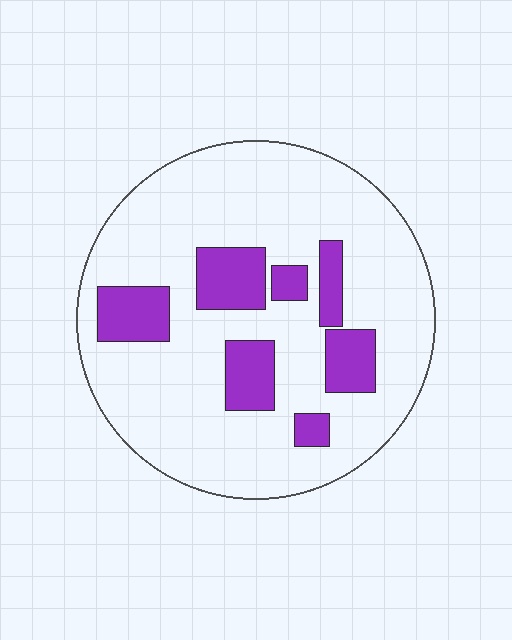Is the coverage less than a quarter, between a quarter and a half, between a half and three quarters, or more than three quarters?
Less than a quarter.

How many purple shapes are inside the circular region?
7.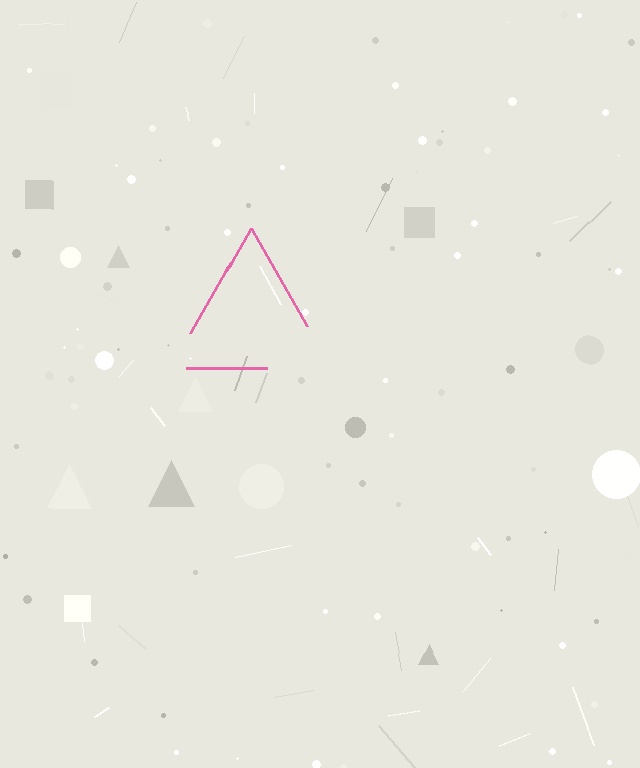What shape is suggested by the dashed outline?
The dashed outline suggests a triangle.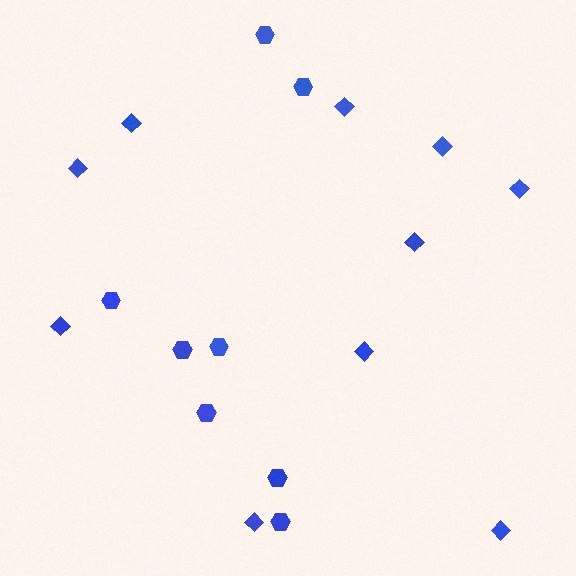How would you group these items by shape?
There are 2 groups: one group of diamonds (10) and one group of hexagons (8).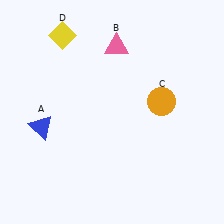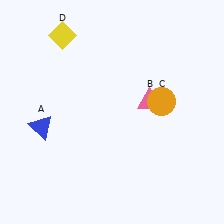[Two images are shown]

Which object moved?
The pink triangle (B) moved down.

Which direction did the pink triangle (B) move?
The pink triangle (B) moved down.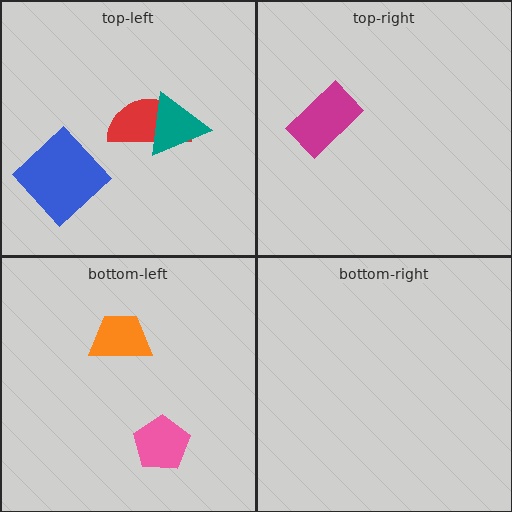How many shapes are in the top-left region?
3.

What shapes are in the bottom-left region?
The pink pentagon, the orange trapezoid.